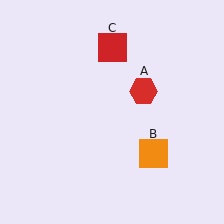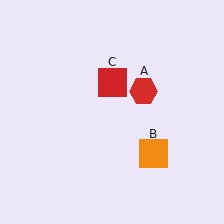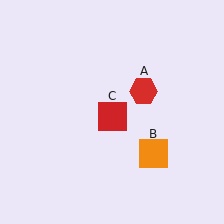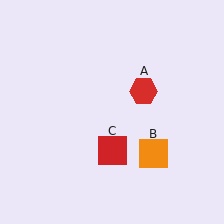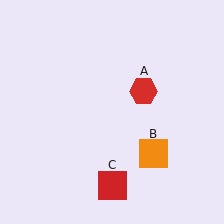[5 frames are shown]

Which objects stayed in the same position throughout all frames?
Red hexagon (object A) and orange square (object B) remained stationary.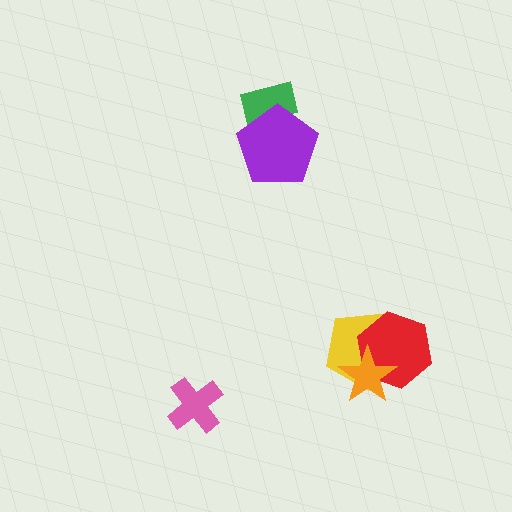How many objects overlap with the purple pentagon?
1 object overlaps with the purple pentagon.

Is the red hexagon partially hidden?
Yes, it is partially covered by another shape.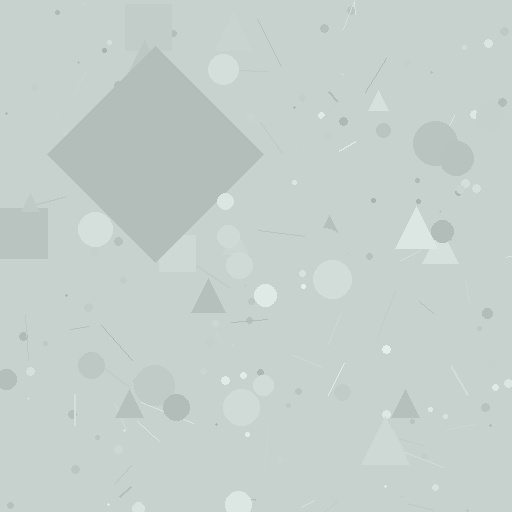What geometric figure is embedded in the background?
A diamond is embedded in the background.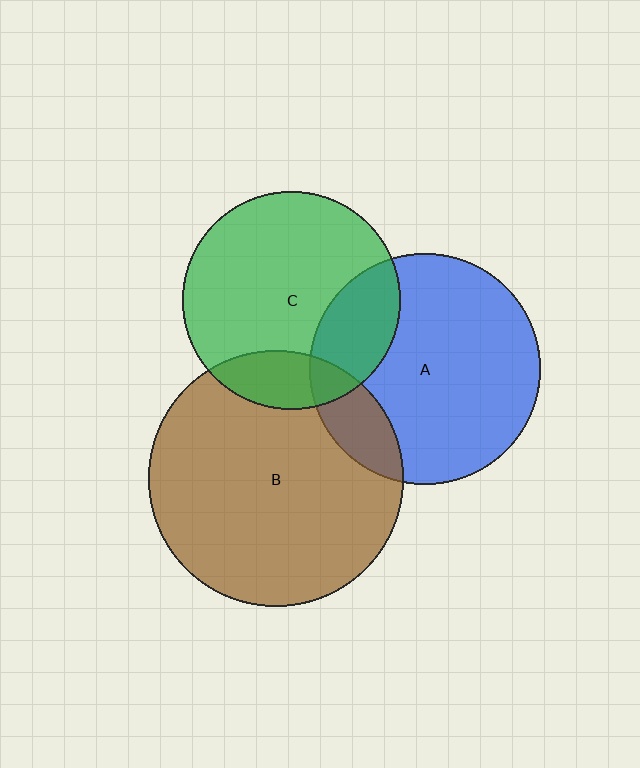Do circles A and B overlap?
Yes.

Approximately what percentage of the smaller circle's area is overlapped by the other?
Approximately 15%.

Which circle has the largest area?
Circle B (brown).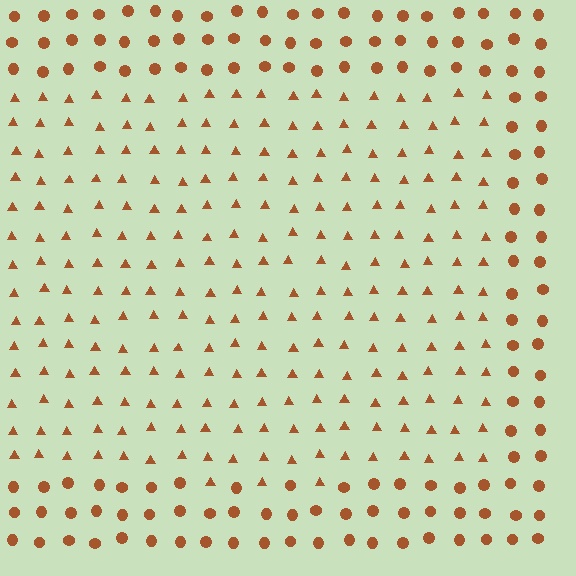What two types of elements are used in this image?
The image uses triangles inside the rectangle region and circles outside it.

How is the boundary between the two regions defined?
The boundary is defined by a change in element shape: triangles inside vs. circles outside. All elements share the same color and spacing.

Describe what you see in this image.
The image is filled with small brown elements arranged in a uniform grid. A rectangle-shaped region contains triangles, while the surrounding area contains circles. The boundary is defined purely by the change in element shape.